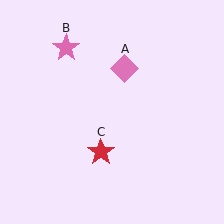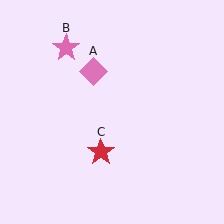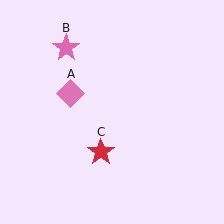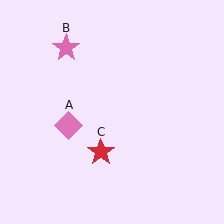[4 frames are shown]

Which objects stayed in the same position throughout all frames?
Pink star (object B) and red star (object C) remained stationary.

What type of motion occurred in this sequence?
The pink diamond (object A) rotated counterclockwise around the center of the scene.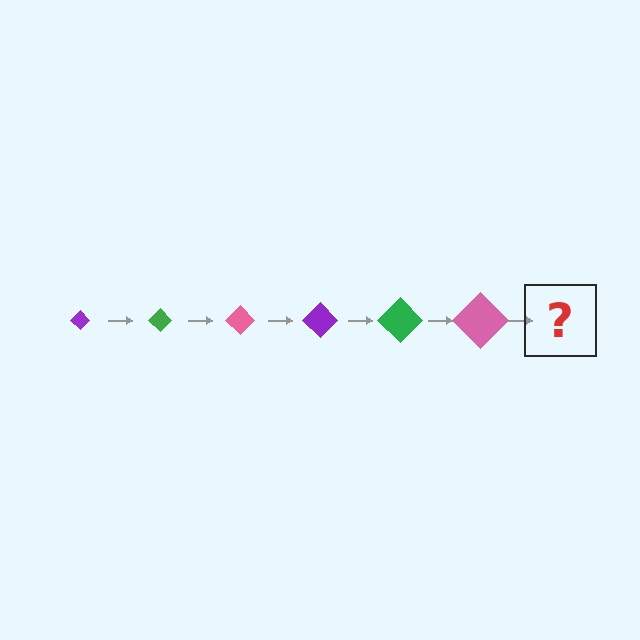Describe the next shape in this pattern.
It should be a purple diamond, larger than the previous one.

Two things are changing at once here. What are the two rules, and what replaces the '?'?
The two rules are that the diamond grows larger each step and the color cycles through purple, green, and pink. The '?' should be a purple diamond, larger than the previous one.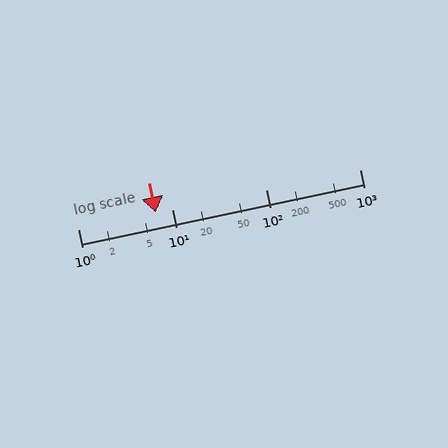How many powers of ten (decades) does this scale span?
The scale spans 3 decades, from 1 to 1000.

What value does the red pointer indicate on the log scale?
The pointer indicates approximately 6.7.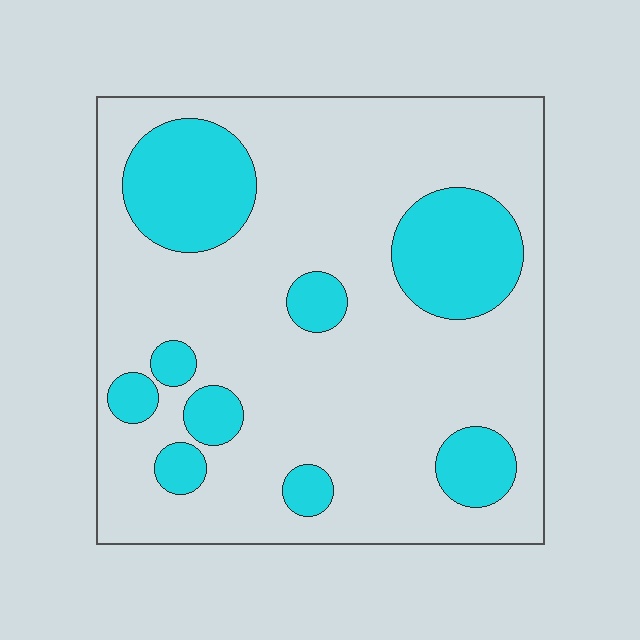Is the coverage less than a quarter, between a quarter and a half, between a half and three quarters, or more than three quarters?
Less than a quarter.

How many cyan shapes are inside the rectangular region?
9.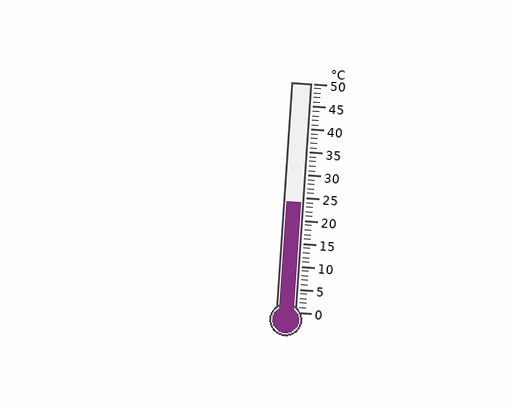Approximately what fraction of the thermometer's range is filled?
The thermometer is filled to approximately 50% of its range.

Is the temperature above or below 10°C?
The temperature is above 10°C.